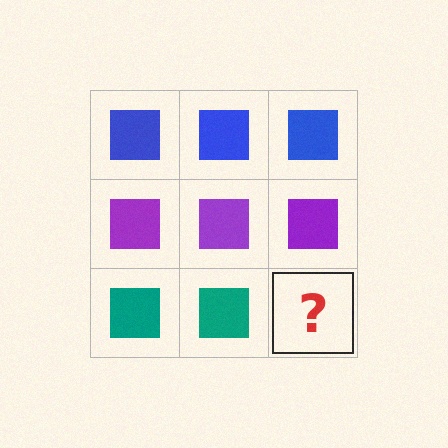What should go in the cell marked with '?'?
The missing cell should contain a teal square.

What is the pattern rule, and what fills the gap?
The rule is that each row has a consistent color. The gap should be filled with a teal square.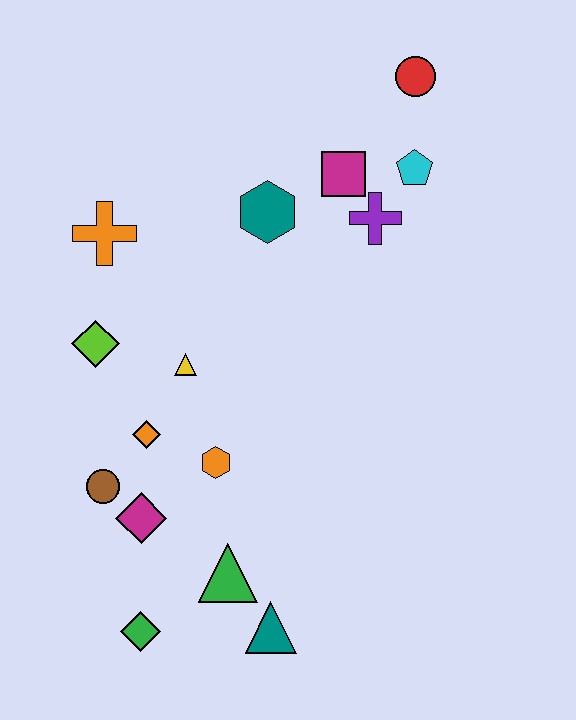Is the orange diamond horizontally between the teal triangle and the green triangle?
No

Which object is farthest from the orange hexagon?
The red circle is farthest from the orange hexagon.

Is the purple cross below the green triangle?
No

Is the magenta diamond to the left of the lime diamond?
No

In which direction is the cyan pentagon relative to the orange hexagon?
The cyan pentagon is above the orange hexagon.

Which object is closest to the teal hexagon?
The magenta square is closest to the teal hexagon.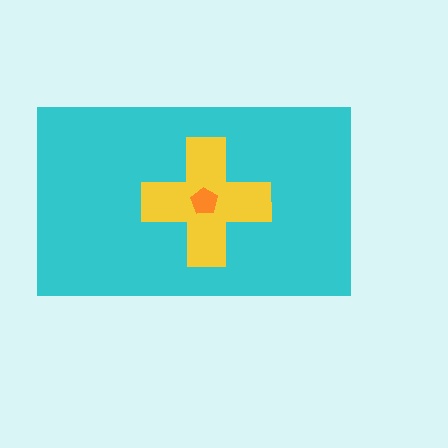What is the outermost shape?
The cyan rectangle.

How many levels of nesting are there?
3.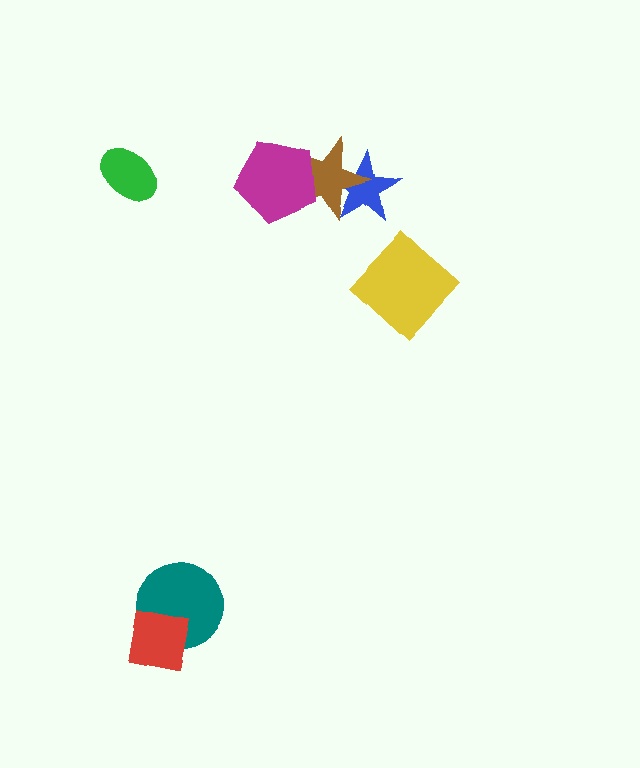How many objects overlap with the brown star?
2 objects overlap with the brown star.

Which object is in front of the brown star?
The magenta pentagon is in front of the brown star.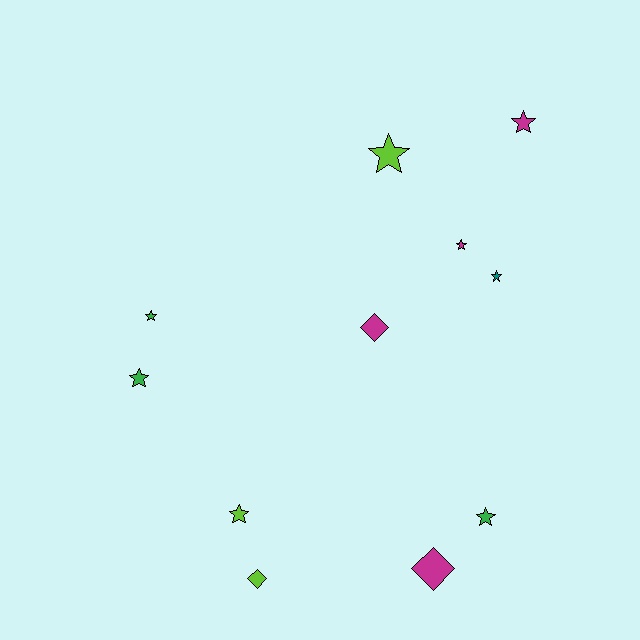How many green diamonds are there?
There are no green diamonds.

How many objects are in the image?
There are 11 objects.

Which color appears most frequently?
Magenta, with 4 objects.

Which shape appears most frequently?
Star, with 8 objects.